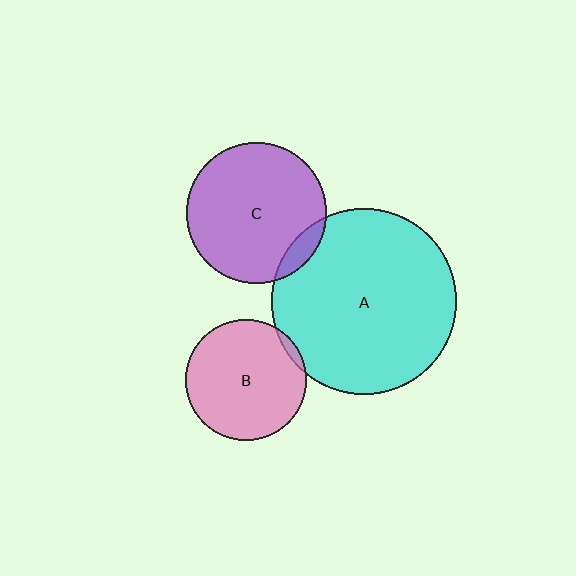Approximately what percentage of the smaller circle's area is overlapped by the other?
Approximately 5%.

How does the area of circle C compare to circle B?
Approximately 1.3 times.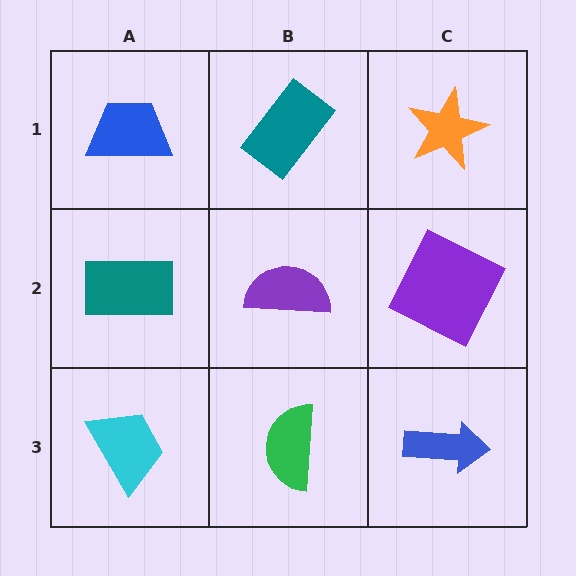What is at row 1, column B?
A teal rectangle.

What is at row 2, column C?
A purple square.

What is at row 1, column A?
A blue trapezoid.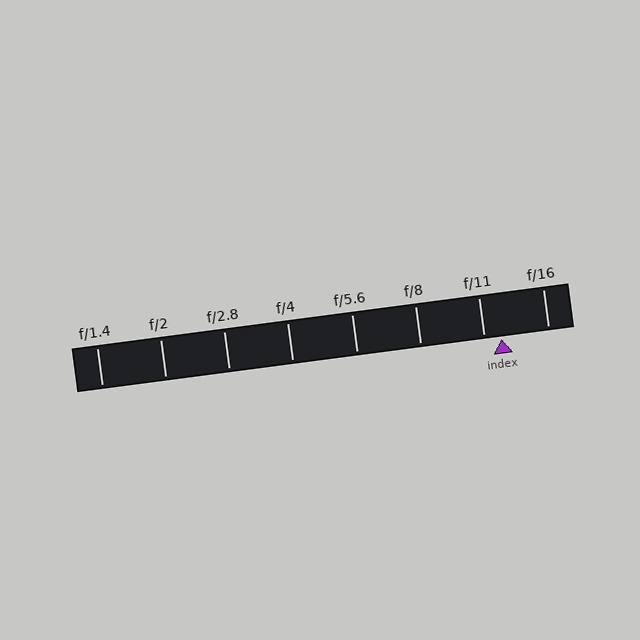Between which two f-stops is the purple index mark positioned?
The index mark is between f/11 and f/16.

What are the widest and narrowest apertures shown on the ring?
The widest aperture shown is f/1.4 and the narrowest is f/16.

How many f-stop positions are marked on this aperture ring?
There are 8 f-stop positions marked.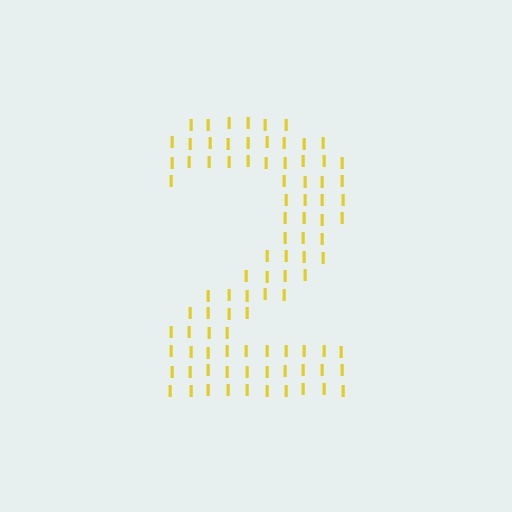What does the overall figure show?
The overall figure shows the digit 2.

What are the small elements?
The small elements are letter I's.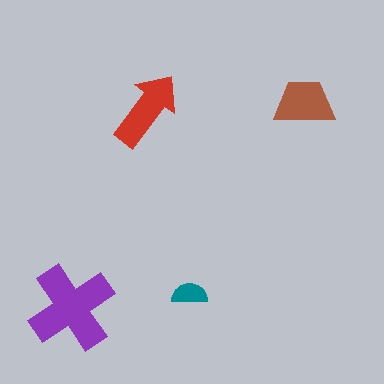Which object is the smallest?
The teal semicircle.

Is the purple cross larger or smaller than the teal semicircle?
Larger.